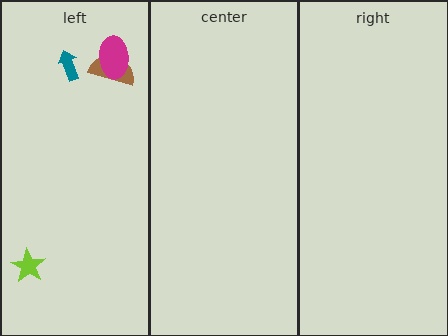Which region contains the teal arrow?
The left region.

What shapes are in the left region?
The brown semicircle, the magenta ellipse, the teal arrow, the lime star.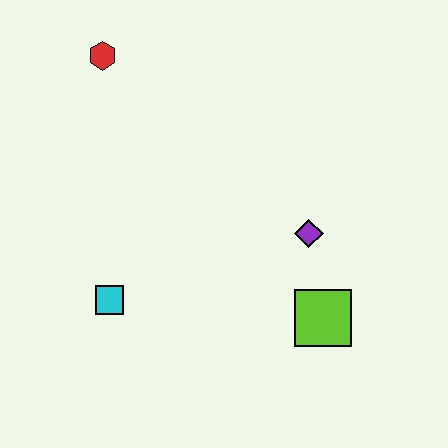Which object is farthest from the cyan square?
The red hexagon is farthest from the cyan square.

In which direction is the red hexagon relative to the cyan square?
The red hexagon is above the cyan square.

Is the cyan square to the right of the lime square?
No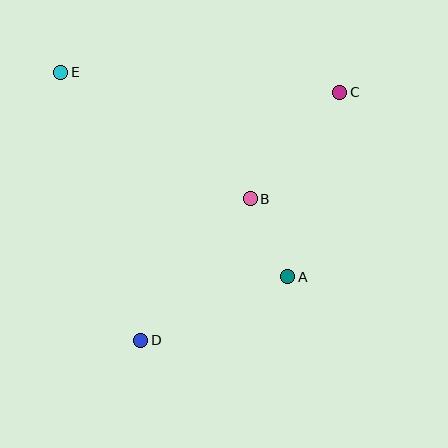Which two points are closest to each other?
Points A and B are closest to each other.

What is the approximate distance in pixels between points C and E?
The distance between C and E is approximately 280 pixels.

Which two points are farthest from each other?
Points C and D are farthest from each other.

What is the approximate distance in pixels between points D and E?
The distance between D and E is approximately 280 pixels.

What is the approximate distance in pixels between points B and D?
The distance between B and D is approximately 179 pixels.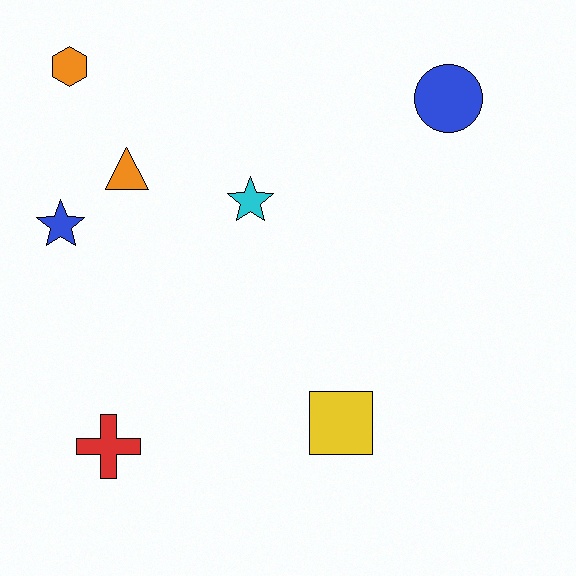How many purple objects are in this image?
There are no purple objects.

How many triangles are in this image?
There is 1 triangle.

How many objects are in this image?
There are 7 objects.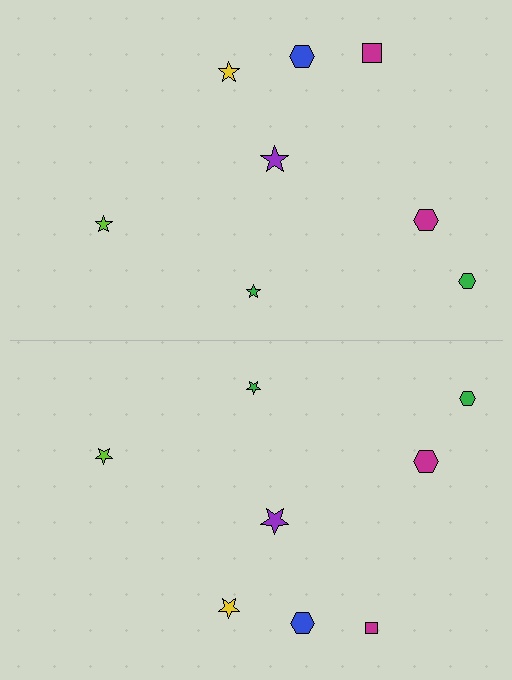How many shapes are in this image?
There are 16 shapes in this image.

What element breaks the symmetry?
The magenta square on the bottom side has a different size than its mirror counterpart.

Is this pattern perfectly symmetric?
No, the pattern is not perfectly symmetric. The magenta square on the bottom side has a different size than its mirror counterpart.